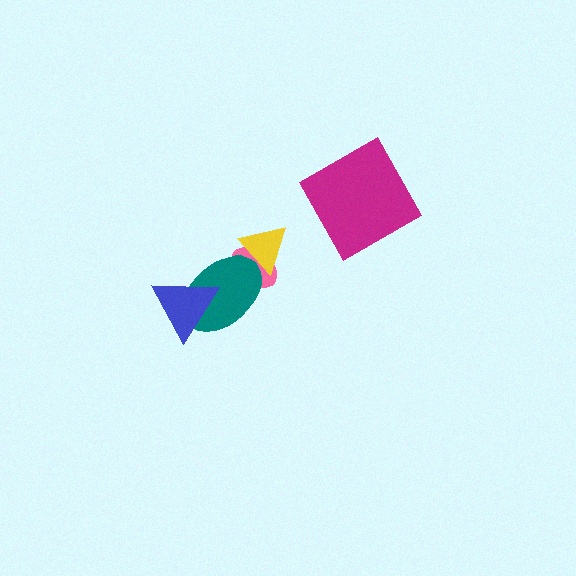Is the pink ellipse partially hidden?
Yes, it is partially covered by another shape.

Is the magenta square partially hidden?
No, no other shape covers it.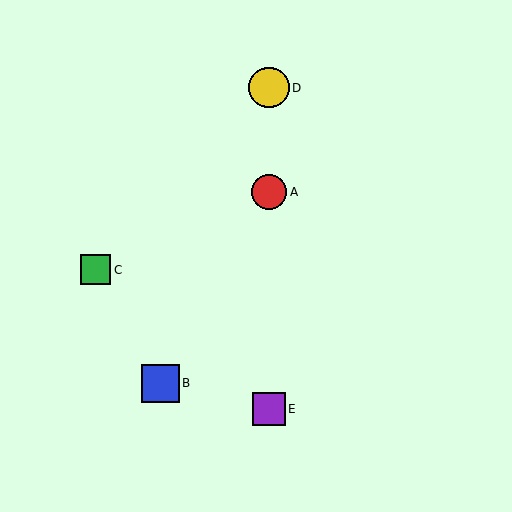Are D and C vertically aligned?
No, D is at x≈269 and C is at x≈96.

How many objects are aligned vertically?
3 objects (A, D, E) are aligned vertically.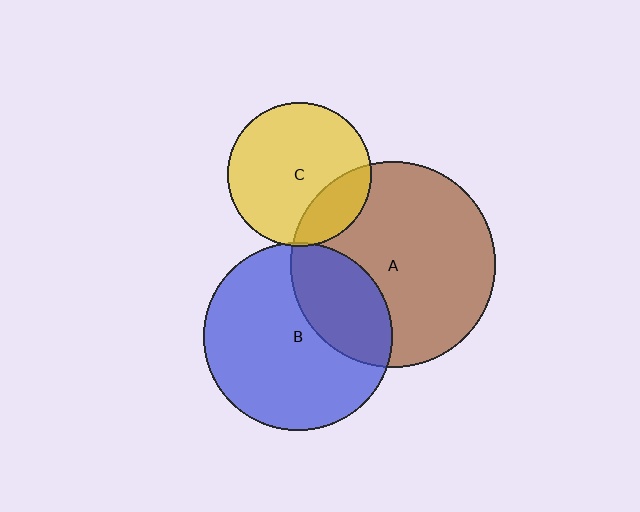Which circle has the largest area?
Circle A (brown).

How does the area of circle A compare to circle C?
Approximately 2.1 times.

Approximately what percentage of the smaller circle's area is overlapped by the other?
Approximately 30%.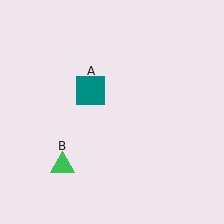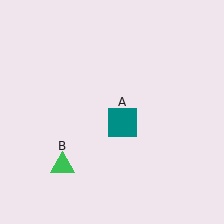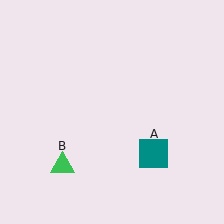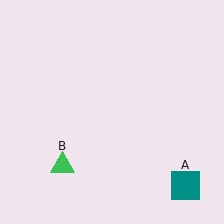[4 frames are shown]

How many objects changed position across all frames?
1 object changed position: teal square (object A).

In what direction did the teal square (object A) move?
The teal square (object A) moved down and to the right.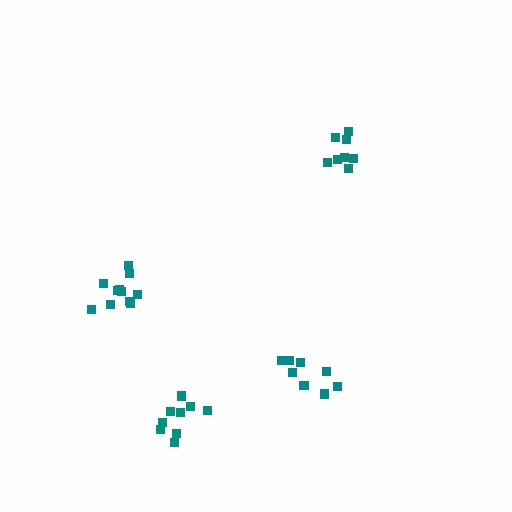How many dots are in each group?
Group 1: 11 dots, Group 2: 9 dots, Group 3: 8 dots, Group 4: 8 dots (36 total).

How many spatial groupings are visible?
There are 4 spatial groupings.